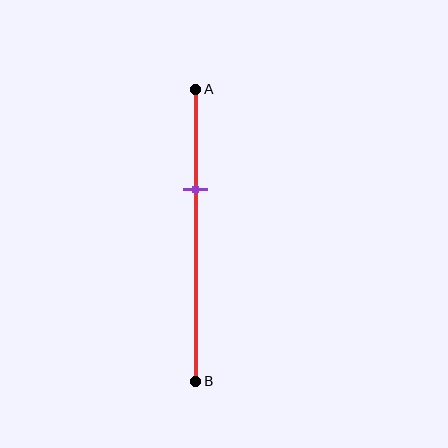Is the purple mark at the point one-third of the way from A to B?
Yes, the mark is approximately at the one-third point.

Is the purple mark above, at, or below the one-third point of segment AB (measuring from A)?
The purple mark is approximately at the one-third point of segment AB.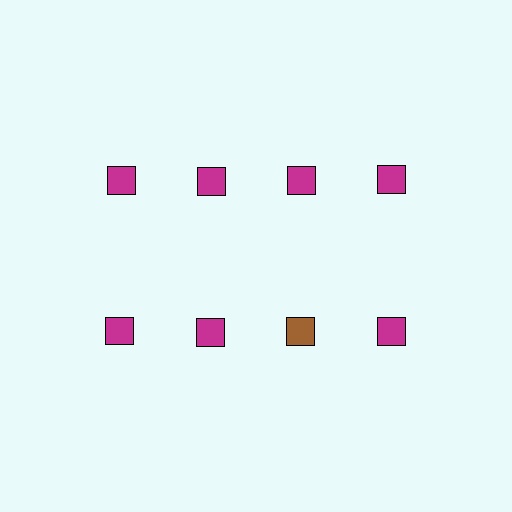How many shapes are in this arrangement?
There are 8 shapes arranged in a grid pattern.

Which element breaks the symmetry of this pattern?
The brown square in the second row, center column breaks the symmetry. All other shapes are magenta squares.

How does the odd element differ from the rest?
It has a different color: brown instead of magenta.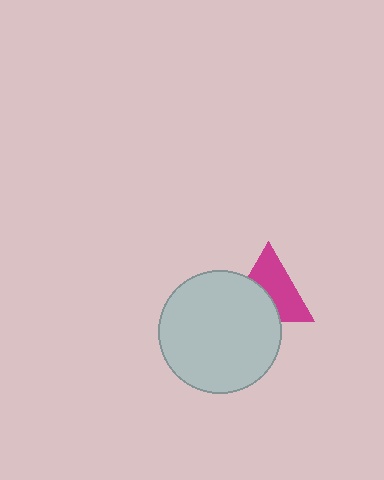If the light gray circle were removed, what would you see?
You would see the complete magenta triangle.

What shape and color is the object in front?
The object in front is a light gray circle.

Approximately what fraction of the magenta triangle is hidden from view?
Roughly 42% of the magenta triangle is hidden behind the light gray circle.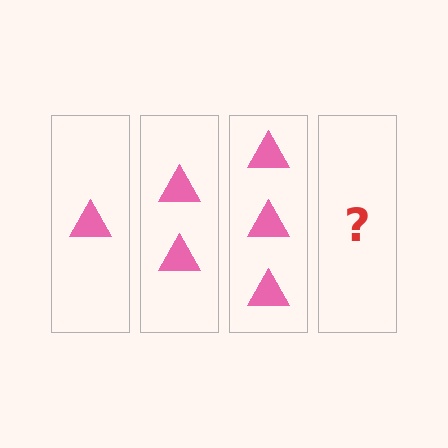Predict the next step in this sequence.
The next step is 4 triangles.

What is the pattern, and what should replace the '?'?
The pattern is that each step adds one more triangle. The '?' should be 4 triangles.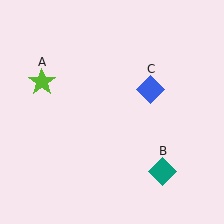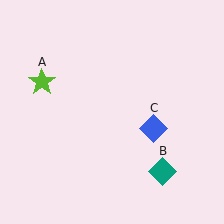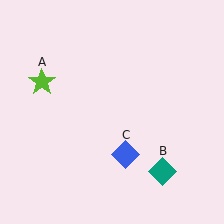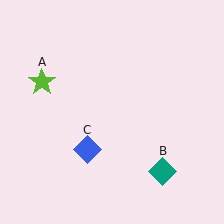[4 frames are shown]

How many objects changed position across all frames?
1 object changed position: blue diamond (object C).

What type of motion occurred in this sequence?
The blue diamond (object C) rotated clockwise around the center of the scene.